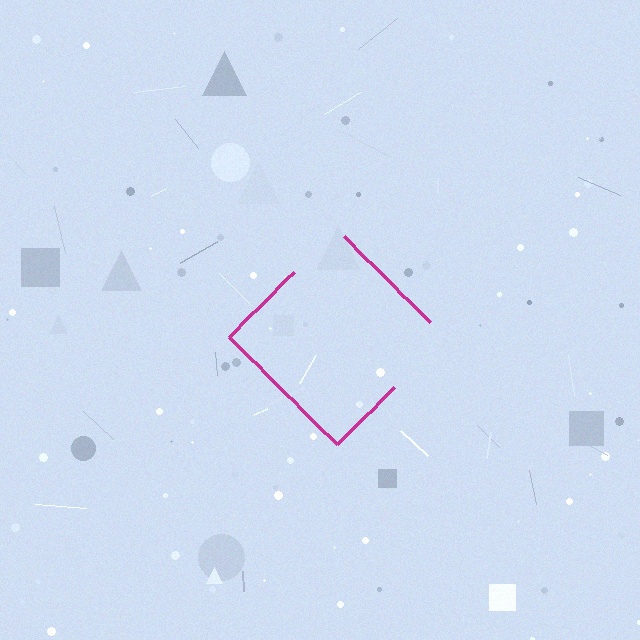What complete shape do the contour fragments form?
The contour fragments form a diamond.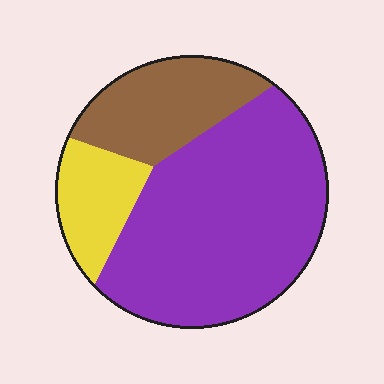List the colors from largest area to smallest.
From largest to smallest: purple, brown, yellow.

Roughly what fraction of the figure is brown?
Brown takes up less than a quarter of the figure.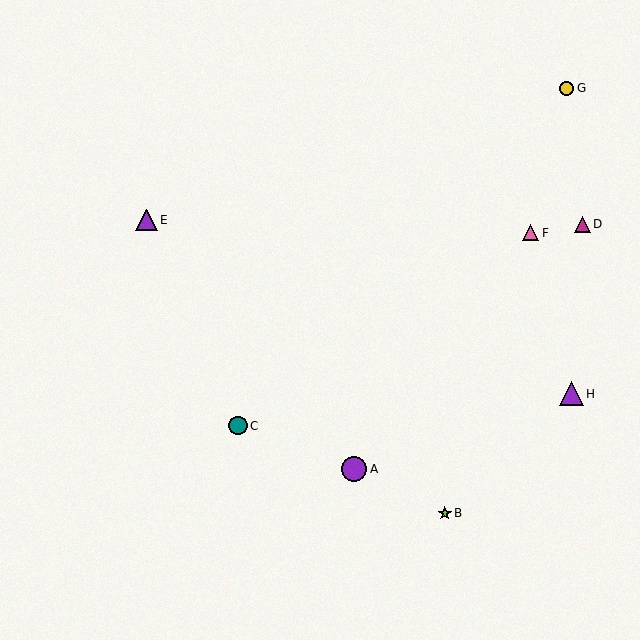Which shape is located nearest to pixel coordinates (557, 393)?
The purple triangle (labeled H) at (571, 394) is nearest to that location.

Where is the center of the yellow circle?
The center of the yellow circle is at (566, 88).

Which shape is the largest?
The purple circle (labeled A) is the largest.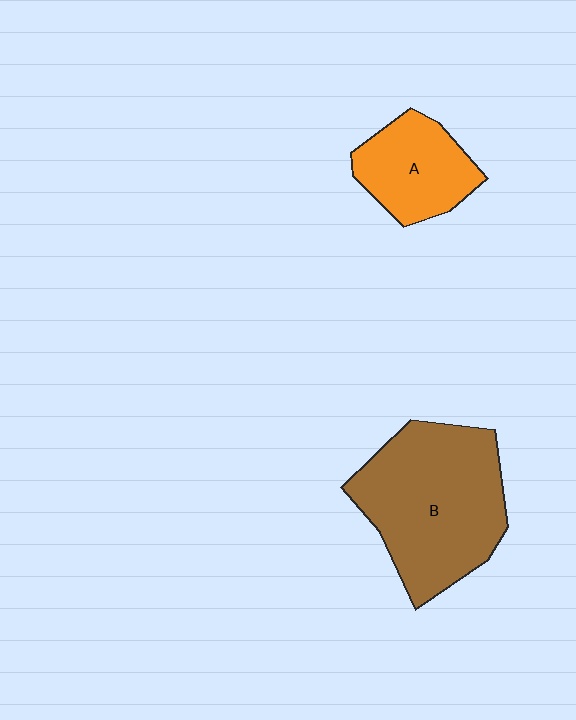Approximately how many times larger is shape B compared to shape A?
Approximately 2.0 times.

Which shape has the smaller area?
Shape A (orange).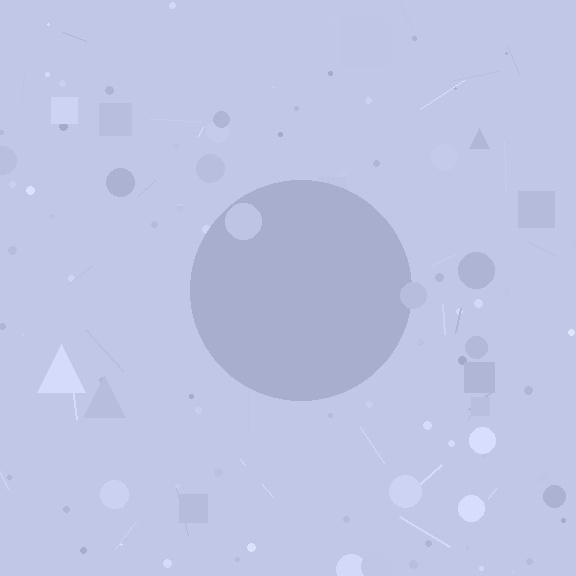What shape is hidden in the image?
A circle is hidden in the image.